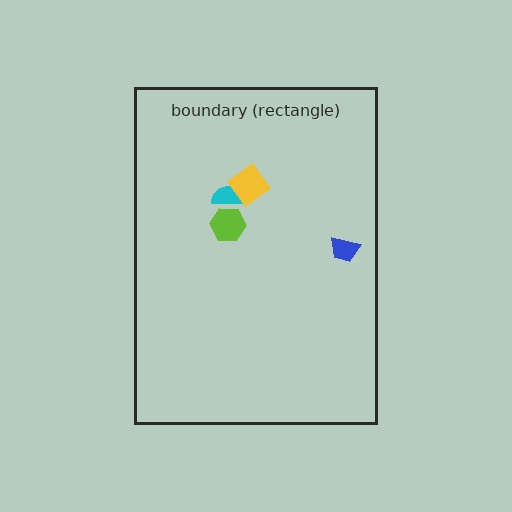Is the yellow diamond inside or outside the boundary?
Inside.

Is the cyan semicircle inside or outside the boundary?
Inside.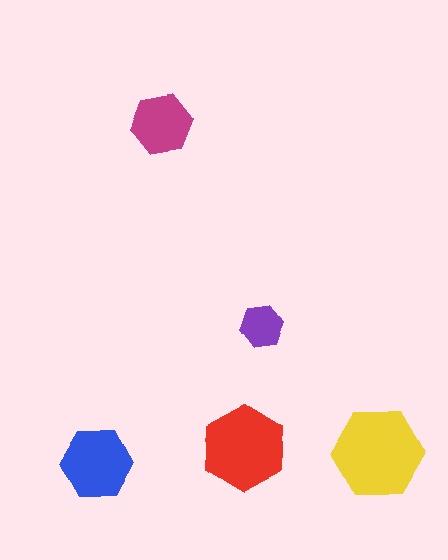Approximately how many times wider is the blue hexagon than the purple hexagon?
About 1.5 times wider.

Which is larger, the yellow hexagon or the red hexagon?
The yellow one.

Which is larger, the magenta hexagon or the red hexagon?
The red one.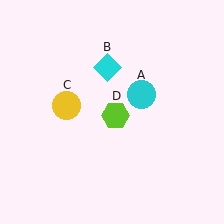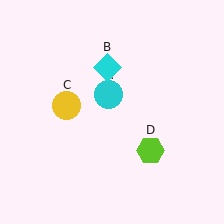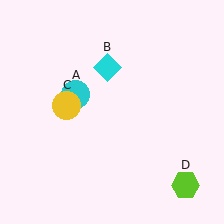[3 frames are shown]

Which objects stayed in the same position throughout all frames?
Cyan diamond (object B) and yellow circle (object C) remained stationary.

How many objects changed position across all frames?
2 objects changed position: cyan circle (object A), lime hexagon (object D).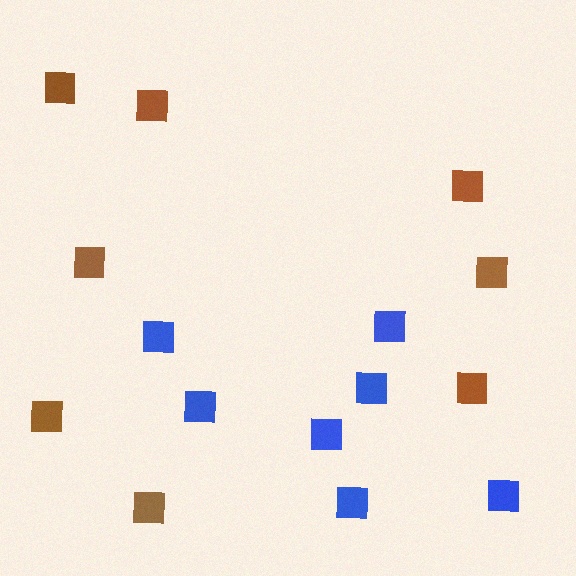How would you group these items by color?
There are 2 groups: one group of brown squares (8) and one group of blue squares (7).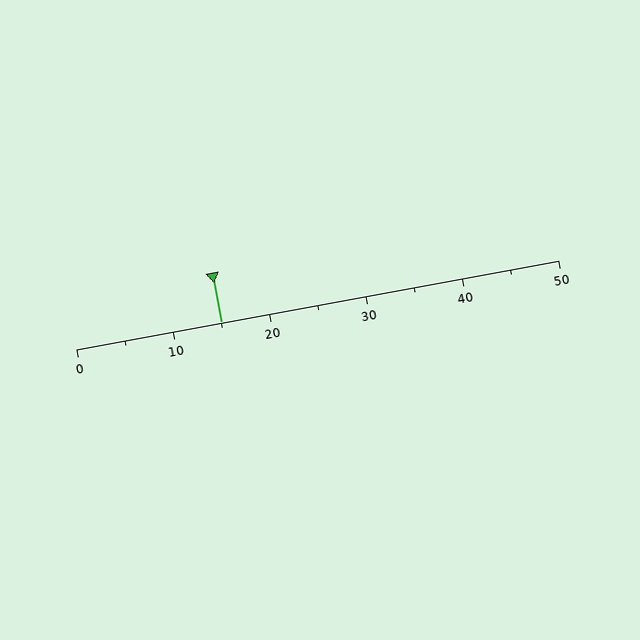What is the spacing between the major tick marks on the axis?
The major ticks are spaced 10 apart.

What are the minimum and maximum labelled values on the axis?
The axis runs from 0 to 50.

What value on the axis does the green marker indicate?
The marker indicates approximately 15.